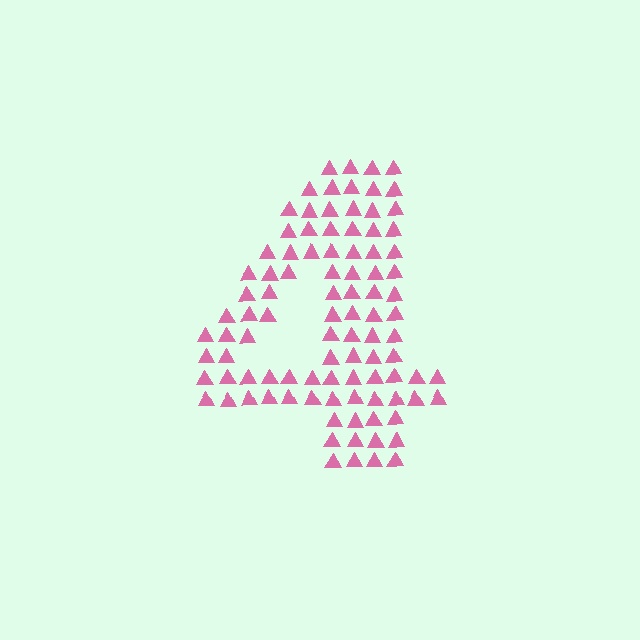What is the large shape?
The large shape is the digit 4.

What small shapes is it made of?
It is made of small triangles.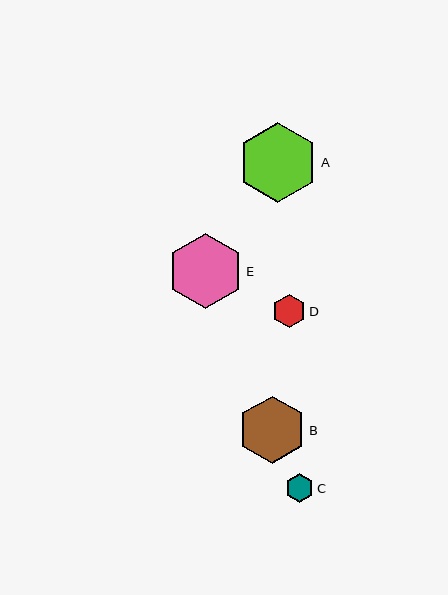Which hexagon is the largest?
Hexagon A is the largest with a size of approximately 80 pixels.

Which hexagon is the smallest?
Hexagon C is the smallest with a size of approximately 29 pixels.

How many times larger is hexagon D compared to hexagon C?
Hexagon D is approximately 1.2 times the size of hexagon C.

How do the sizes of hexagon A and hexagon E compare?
Hexagon A and hexagon E are approximately the same size.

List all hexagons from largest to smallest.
From largest to smallest: A, E, B, D, C.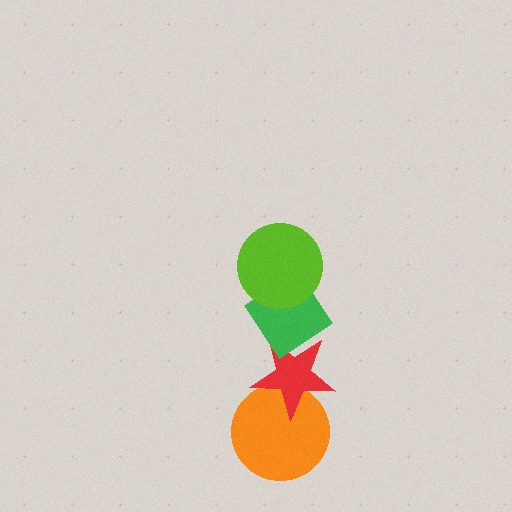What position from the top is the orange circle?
The orange circle is 4th from the top.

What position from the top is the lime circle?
The lime circle is 1st from the top.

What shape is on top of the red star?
The green diamond is on top of the red star.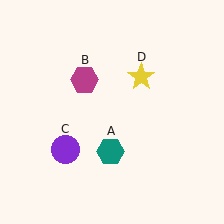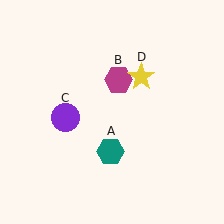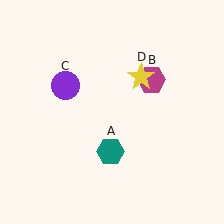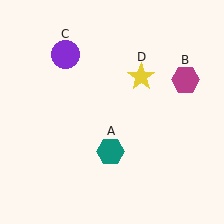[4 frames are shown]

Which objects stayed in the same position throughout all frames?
Teal hexagon (object A) and yellow star (object D) remained stationary.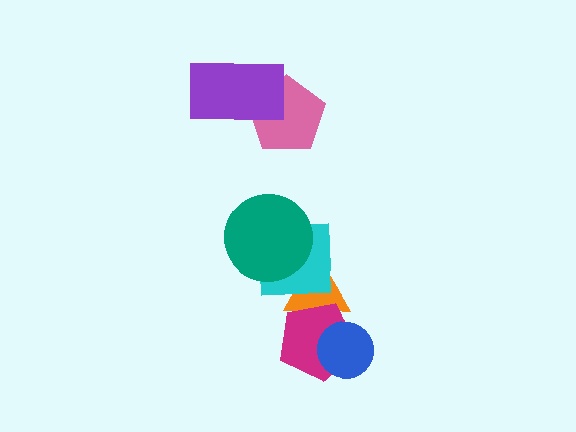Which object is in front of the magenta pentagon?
The blue circle is in front of the magenta pentagon.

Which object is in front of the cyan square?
The teal circle is in front of the cyan square.